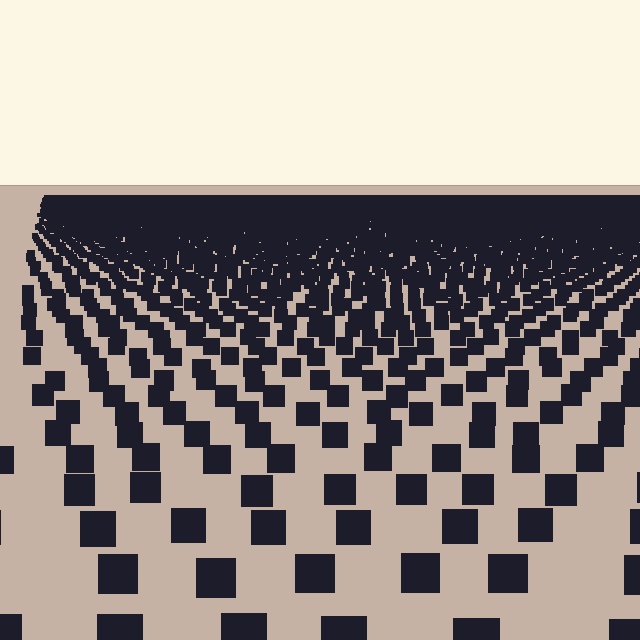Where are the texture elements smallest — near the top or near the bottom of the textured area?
Near the top.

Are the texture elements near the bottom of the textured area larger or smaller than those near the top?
Larger. Near the bottom, elements are closer to the viewer and appear at a bigger on-screen size.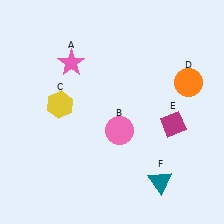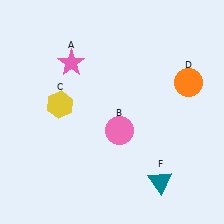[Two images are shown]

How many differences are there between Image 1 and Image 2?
There is 1 difference between the two images.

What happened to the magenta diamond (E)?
The magenta diamond (E) was removed in Image 2. It was in the bottom-right area of Image 1.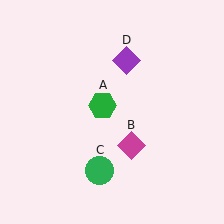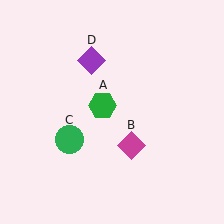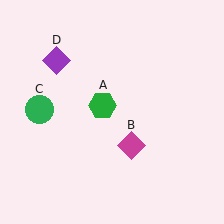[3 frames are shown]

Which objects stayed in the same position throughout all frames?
Green hexagon (object A) and magenta diamond (object B) remained stationary.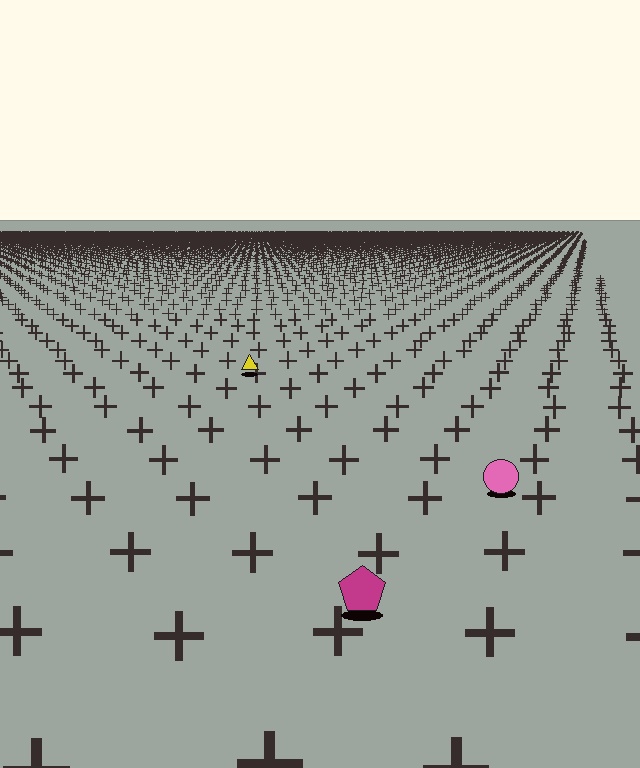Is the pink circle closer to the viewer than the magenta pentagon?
No. The magenta pentagon is closer — you can tell from the texture gradient: the ground texture is coarser near it.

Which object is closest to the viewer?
The magenta pentagon is closest. The texture marks near it are larger and more spread out.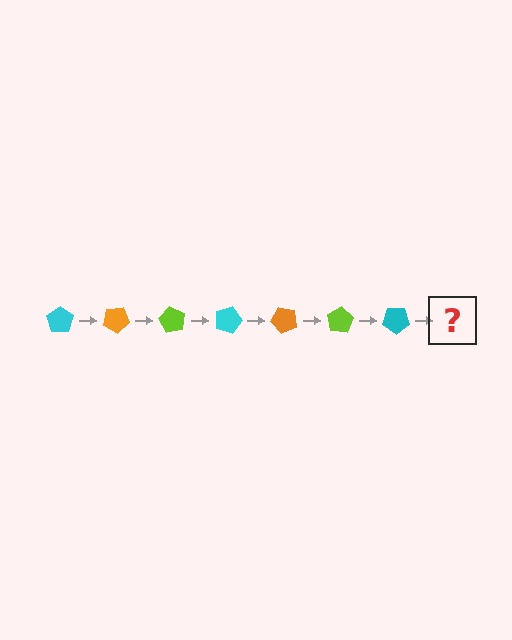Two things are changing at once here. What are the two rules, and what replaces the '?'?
The two rules are that it rotates 30 degrees each step and the color cycles through cyan, orange, and lime. The '?' should be an orange pentagon, rotated 210 degrees from the start.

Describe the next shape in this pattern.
It should be an orange pentagon, rotated 210 degrees from the start.